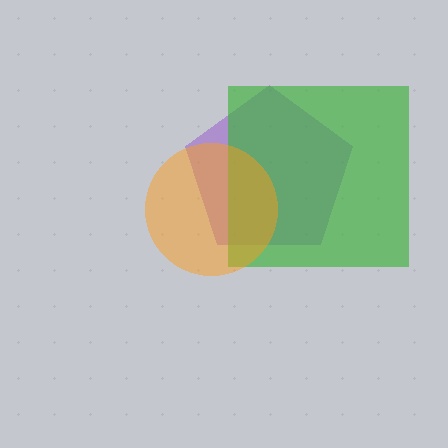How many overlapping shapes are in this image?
There are 3 overlapping shapes in the image.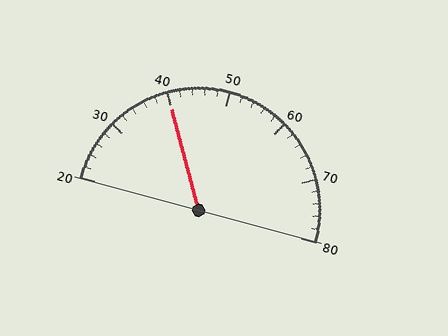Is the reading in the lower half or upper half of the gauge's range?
The reading is in the lower half of the range (20 to 80).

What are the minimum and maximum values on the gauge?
The gauge ranges from 20 to 80.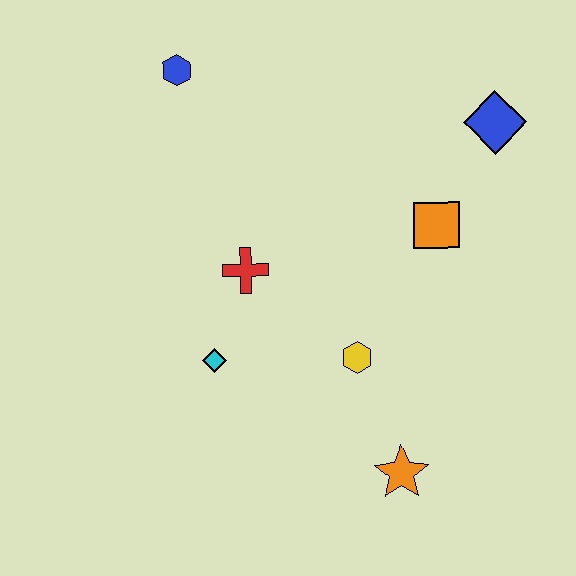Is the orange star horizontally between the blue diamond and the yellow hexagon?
Yes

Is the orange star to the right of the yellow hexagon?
Yes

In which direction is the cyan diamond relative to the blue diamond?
The cyan diamond is to the left of the blue diamond.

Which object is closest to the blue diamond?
The orange square is closest to the blue diamond.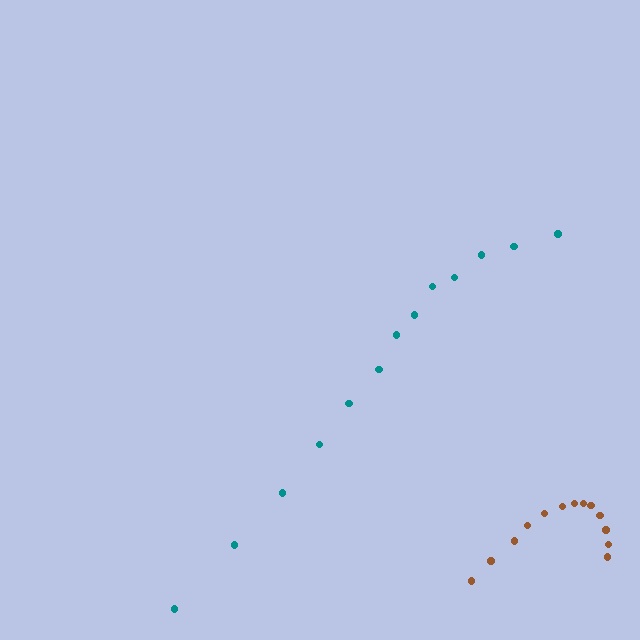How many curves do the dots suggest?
There are 2 distinct paths.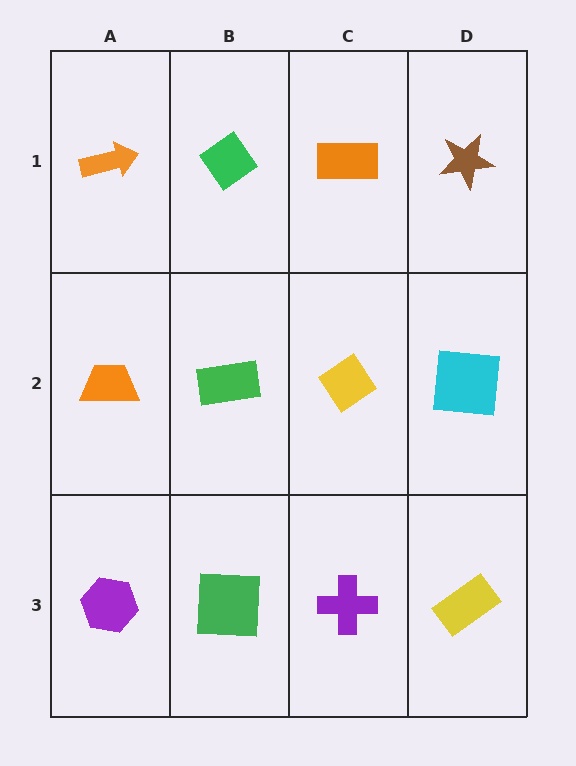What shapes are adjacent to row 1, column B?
A green rectangle (row 2, column B), an orange arrow (row 1, column A), an orange rectangle (row 1, column C).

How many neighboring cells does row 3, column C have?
3.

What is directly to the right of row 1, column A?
A green diamond.